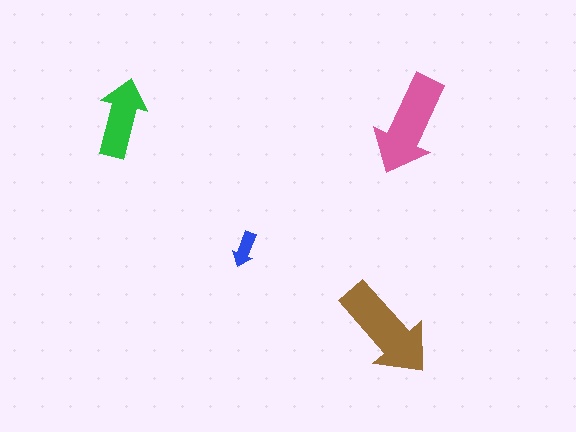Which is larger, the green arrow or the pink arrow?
The pink one.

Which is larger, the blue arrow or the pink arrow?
The pink one.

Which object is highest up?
The green arrow is topmost.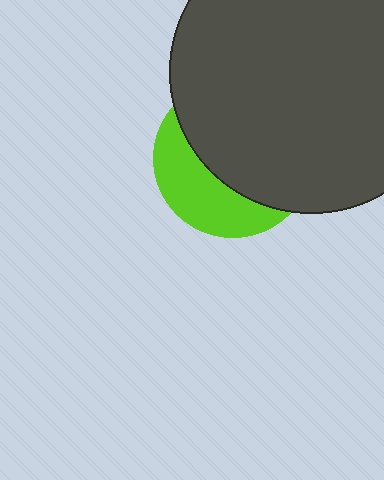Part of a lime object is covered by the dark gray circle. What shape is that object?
It is a circle.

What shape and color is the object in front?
The object in front is a dark gray circle.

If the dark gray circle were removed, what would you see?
You would see the complete lime circle.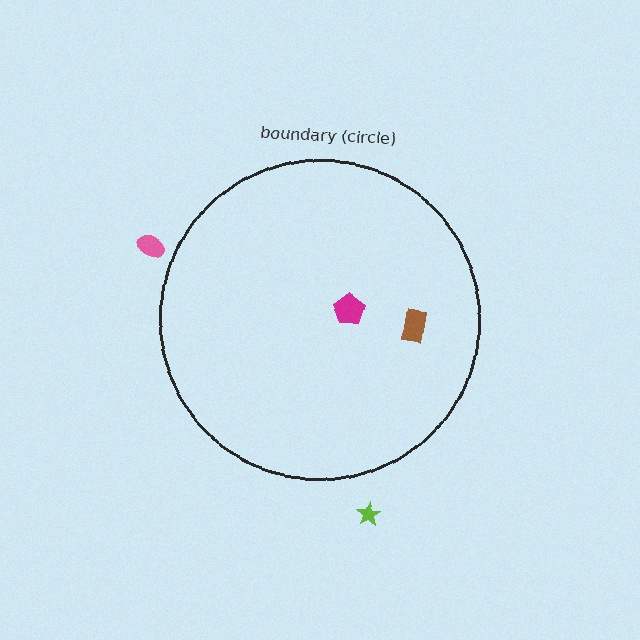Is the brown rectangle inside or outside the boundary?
Inside.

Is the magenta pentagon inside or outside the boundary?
Inside.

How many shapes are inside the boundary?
2 inside, 2 outside.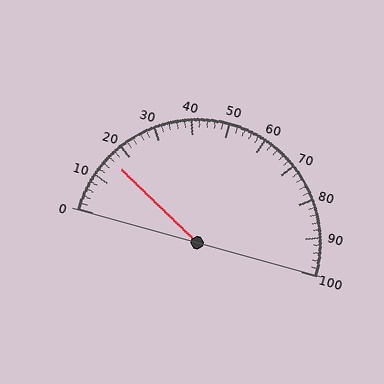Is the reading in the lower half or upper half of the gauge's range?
The reading is in the lower half of the range (0 to 100).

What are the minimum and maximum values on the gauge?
The gauge ranges from 0 to 100.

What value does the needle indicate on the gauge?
The needle indicates approximately 16.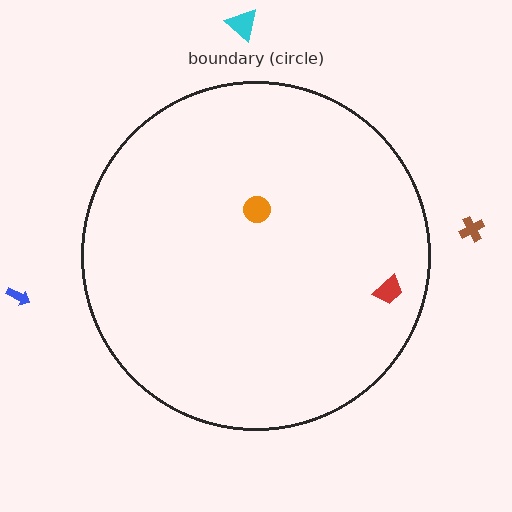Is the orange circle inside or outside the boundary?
Inside.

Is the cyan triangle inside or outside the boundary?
Outside.